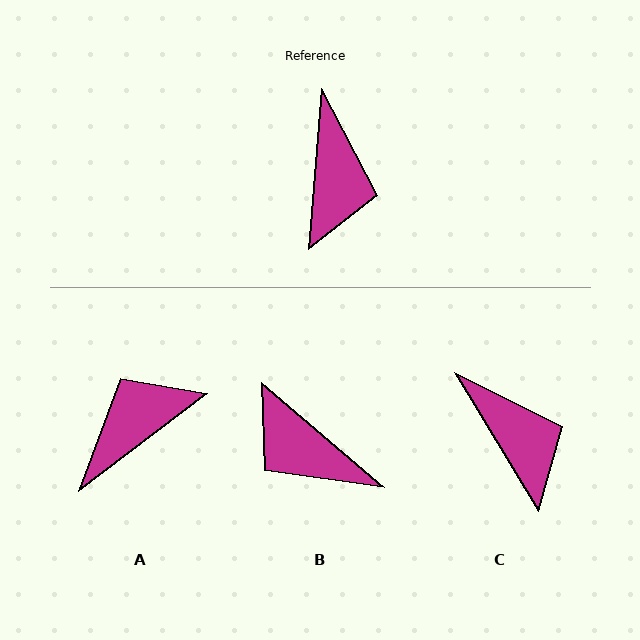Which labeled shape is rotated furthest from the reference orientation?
A, about 132 degrees away.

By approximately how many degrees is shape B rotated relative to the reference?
Approximately 126 degrees clockwise.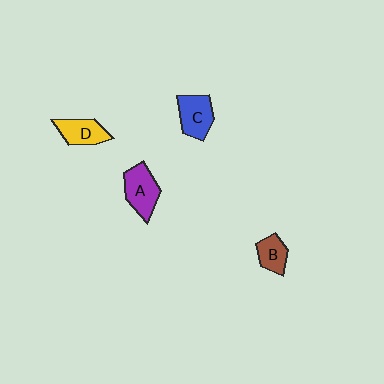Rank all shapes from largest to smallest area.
From largest to smallest: A (purple), C (blue), D (yellow), B (brown).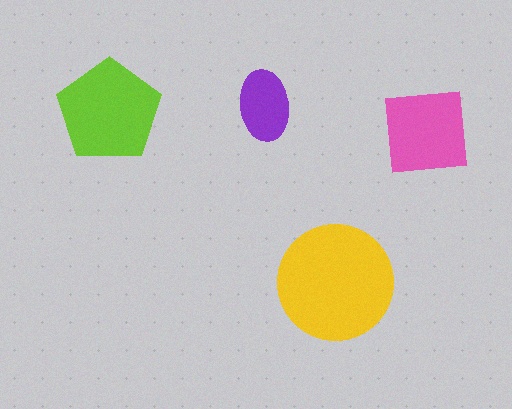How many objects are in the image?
There are 4 objects in the image.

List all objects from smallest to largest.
The purple ellipse, the pink square, the lime pentagon, the yellow circle.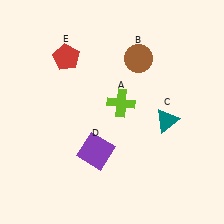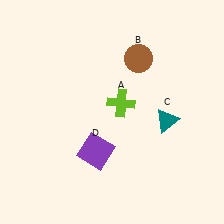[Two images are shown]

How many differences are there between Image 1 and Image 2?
There is 1 difference between the two images.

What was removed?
The red pentagon (E) was removed in Image 2.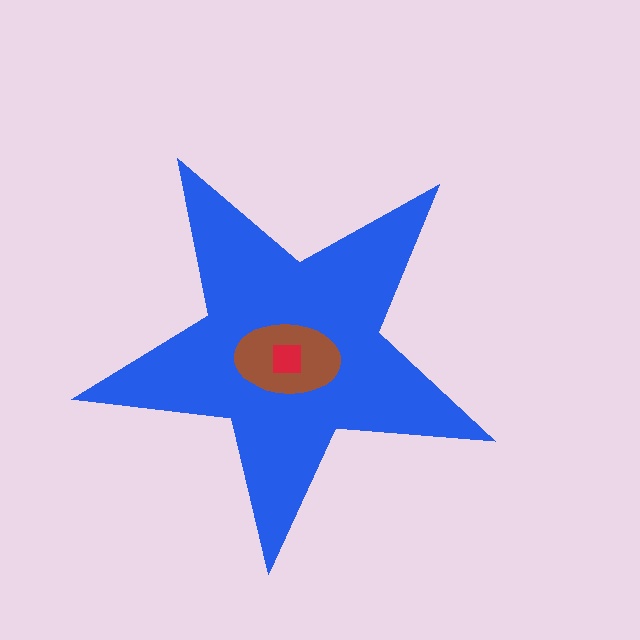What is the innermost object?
The red square.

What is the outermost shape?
The blue star.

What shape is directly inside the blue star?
The brown ellipse.